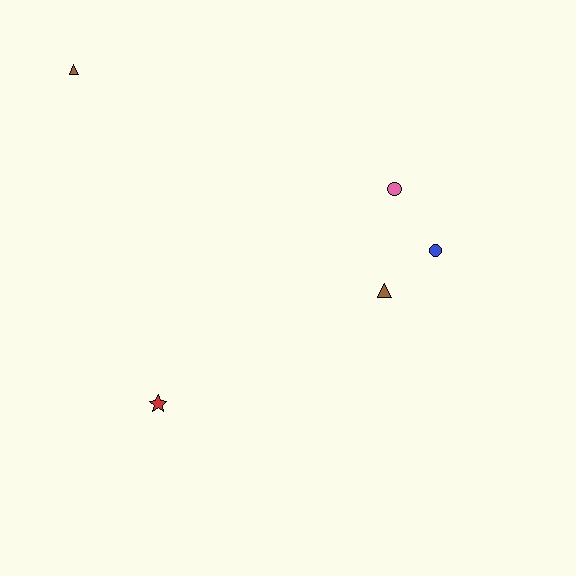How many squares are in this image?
There are no squares.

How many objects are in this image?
There are 5 objects.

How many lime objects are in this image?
There are no lime objects.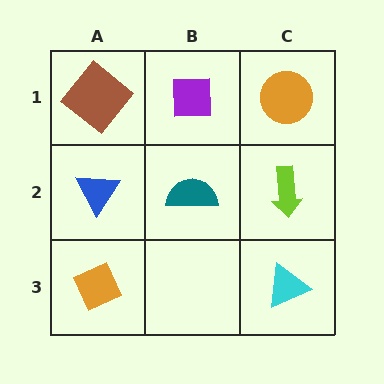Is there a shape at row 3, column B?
No, that cell is empty.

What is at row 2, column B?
A teal semicircle.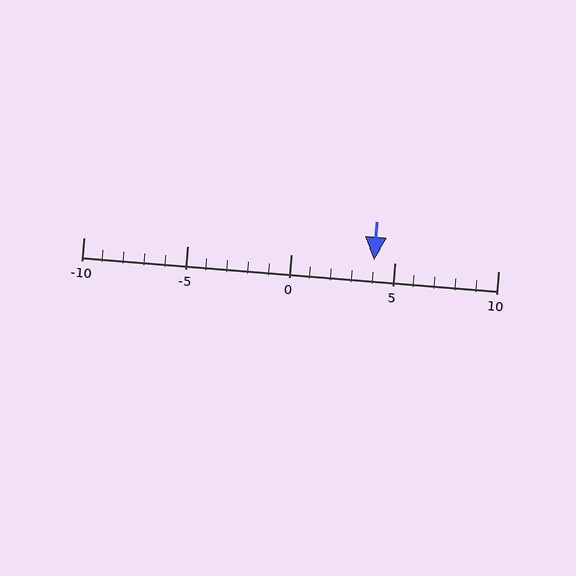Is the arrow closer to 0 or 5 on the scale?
The arrow is closer to 5.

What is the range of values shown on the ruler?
The ruler shows values from -10 to 10.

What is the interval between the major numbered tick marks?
The major tick marks are spaced 5 units apart.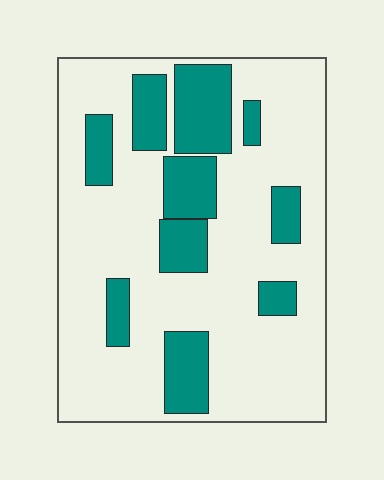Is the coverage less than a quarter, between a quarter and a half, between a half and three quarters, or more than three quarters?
Between a quarter and a half.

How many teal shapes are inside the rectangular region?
10.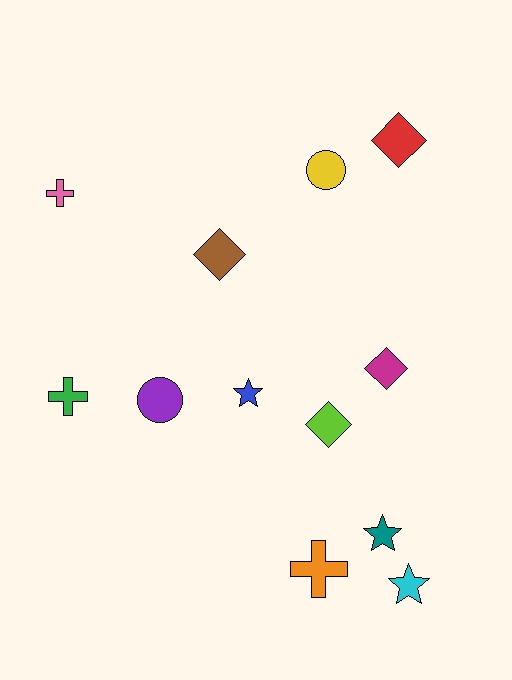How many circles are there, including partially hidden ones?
There are 2 circles.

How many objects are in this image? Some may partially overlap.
There are 12 objects.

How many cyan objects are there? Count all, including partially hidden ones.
There is 1 cyan object.